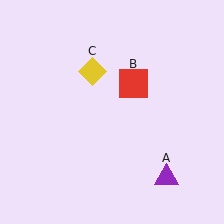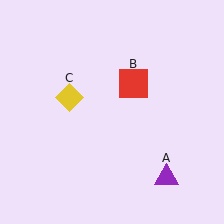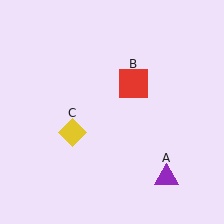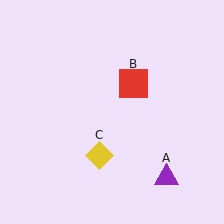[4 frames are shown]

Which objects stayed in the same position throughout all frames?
Purple triangle (object A) and red square (object B) remained stationary.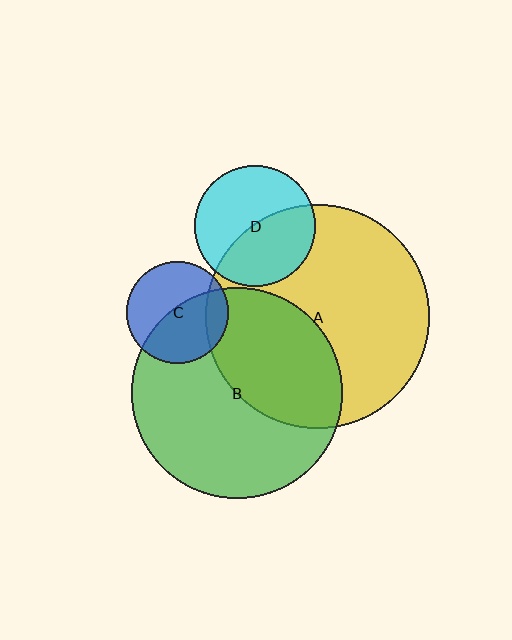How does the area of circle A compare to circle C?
Approximately 4.8 times.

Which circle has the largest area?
Circle A (yellow).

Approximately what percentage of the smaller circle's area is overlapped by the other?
Approximately 45%.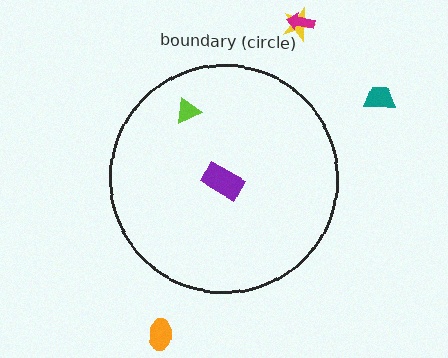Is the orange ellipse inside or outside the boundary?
Outside.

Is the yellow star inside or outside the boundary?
Outside.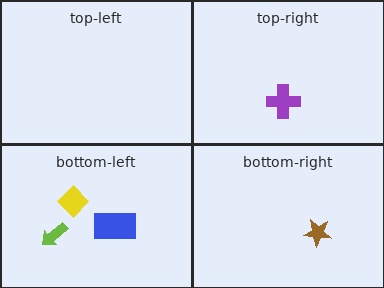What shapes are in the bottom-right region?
The brown star.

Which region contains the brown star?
The bottom-right region.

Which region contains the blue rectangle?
The bottom-left region.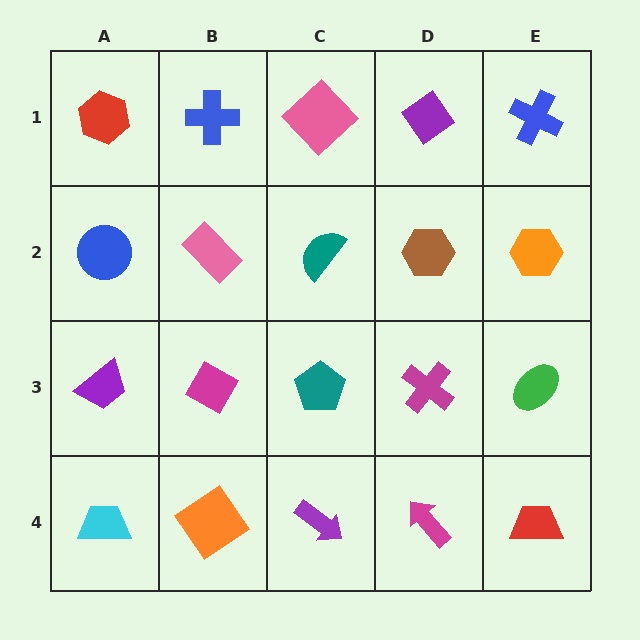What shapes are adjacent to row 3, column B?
A pink rectangle (row 2, column B), an orange diamond (row 4, column B), a purple trapezoid (row 3, column A), a teal pentagon (row 3, column C).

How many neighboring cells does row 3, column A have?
3.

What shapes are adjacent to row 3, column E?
An orange hexagon (row 2, column E), a red trapezoid (row 4, column E), a magenta cross (row 3, column D).